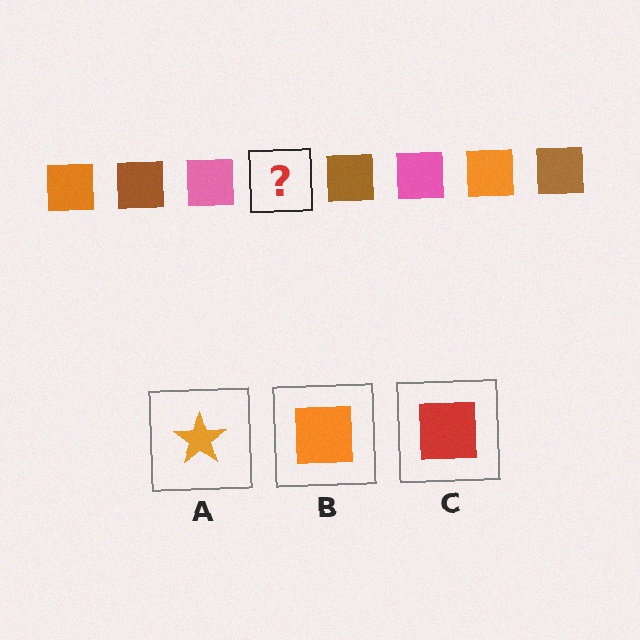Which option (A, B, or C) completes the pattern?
B.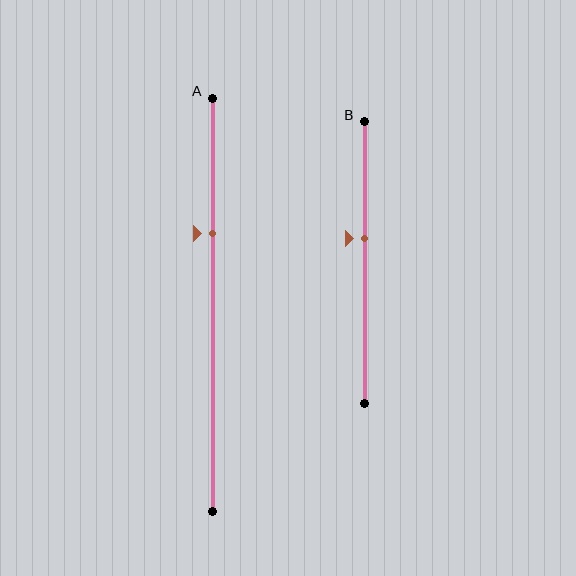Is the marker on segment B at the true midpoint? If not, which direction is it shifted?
No, the marker on segment B is shifted upward by about 8% of the segment length.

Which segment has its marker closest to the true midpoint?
Segment B has its marker closest to the true midpoint.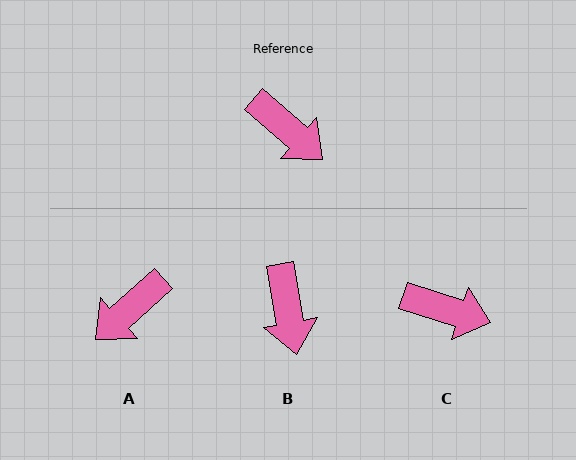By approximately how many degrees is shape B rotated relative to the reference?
Approximately 38 degrees clockwise.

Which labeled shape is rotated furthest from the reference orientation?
A, about 97 degrees away.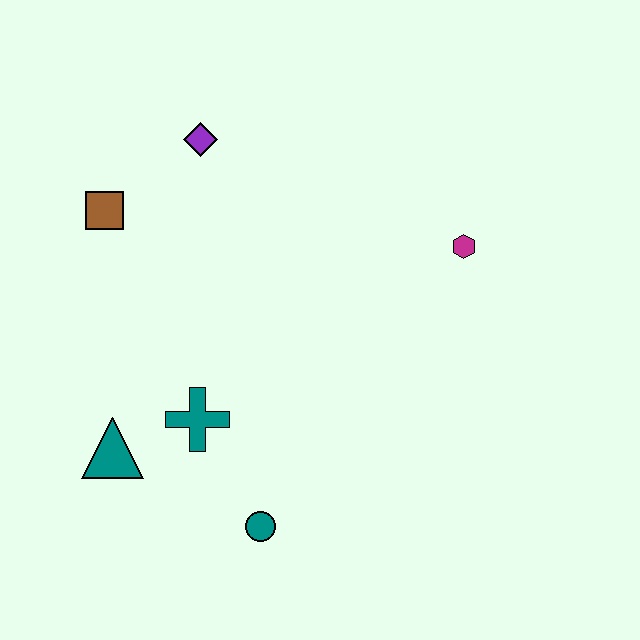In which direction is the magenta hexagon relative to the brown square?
The magenta hexagon is to the right of the brown square.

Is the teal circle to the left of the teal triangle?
No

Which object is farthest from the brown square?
The magenta hexagon is farthest from the brown square.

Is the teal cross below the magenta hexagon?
Yes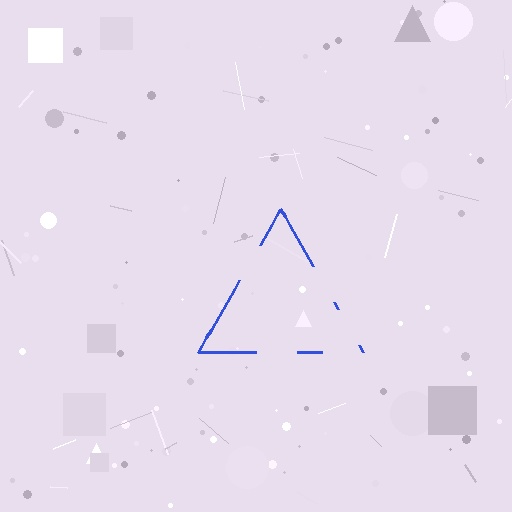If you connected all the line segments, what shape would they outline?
They would outline a triangle.